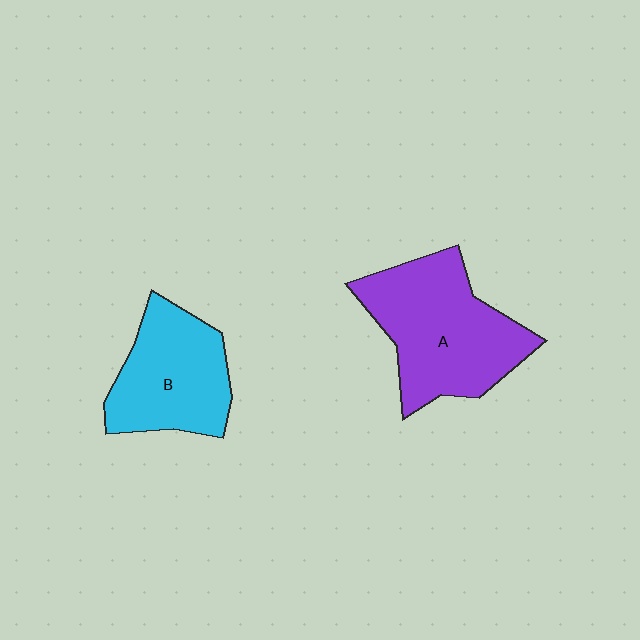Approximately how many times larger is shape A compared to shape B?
Approximately 1.3 times.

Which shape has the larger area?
Shape A (purple).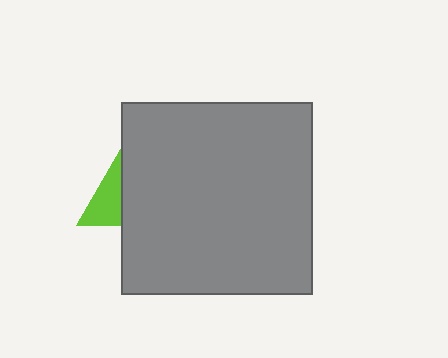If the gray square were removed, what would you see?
You would see the complete lime triangle.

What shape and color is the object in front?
The object in front is a gray square.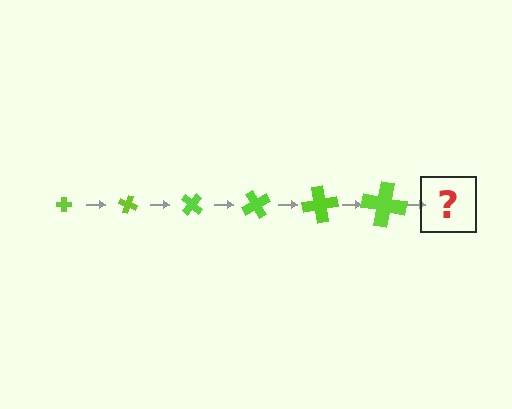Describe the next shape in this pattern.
It should be a cross, larger than the previous one and rotated 120 degrees from the start.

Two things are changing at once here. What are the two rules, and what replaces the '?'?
The two rules are that the cross grows larger each step and it rotates 20 degrees each step. The '?' should be a cross, larger than the previous one and rotated 120 degrees from the start.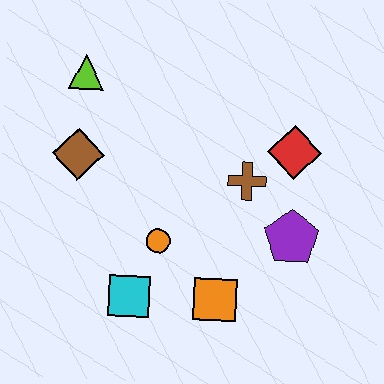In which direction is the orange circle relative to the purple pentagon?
The orange circle is to the left of the purple pentagon.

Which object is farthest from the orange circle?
The lime triangle is farthest from the orange circle.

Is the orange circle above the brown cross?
No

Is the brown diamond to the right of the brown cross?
No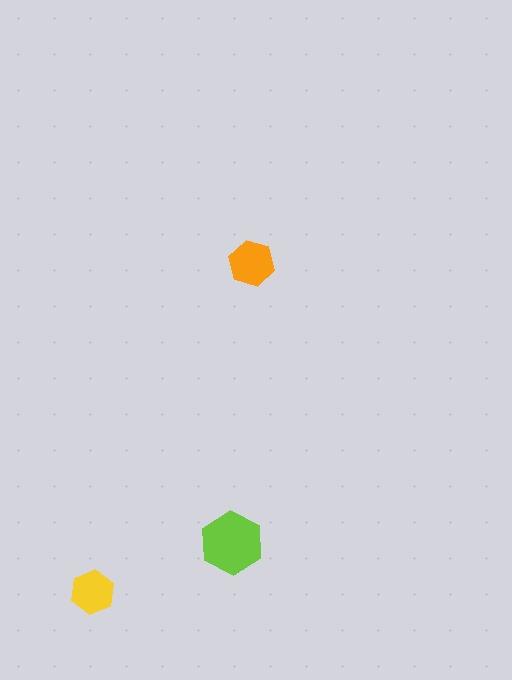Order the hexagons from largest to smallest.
the lime one, the orange one, the yellow one.